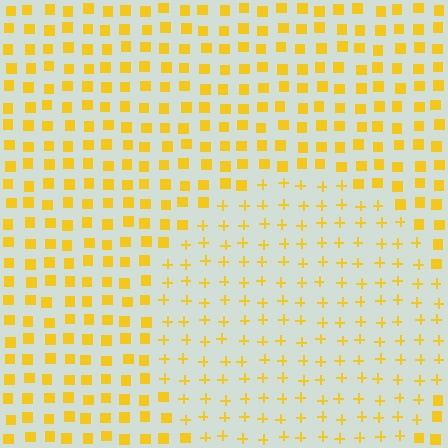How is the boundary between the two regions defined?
The boundary is defined by a change in element shape: plus signs inside vs. squares outside. All elements share the same color and spacing.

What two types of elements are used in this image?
The image uses plus signs inside the circle region and squares outside it.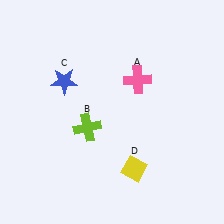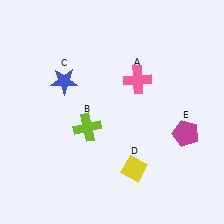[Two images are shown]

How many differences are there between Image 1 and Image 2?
There is 1 difference between the two images.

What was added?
A magenta pentagon (E) was added in Image 2.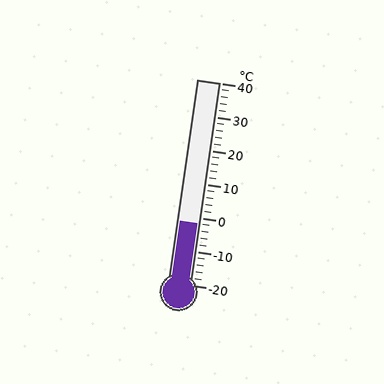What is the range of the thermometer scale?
The thermometer scale ranges from -20°C to 40°C.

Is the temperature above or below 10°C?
The temperature is below 10°C.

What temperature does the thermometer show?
The thermometer shows approximately -2°C.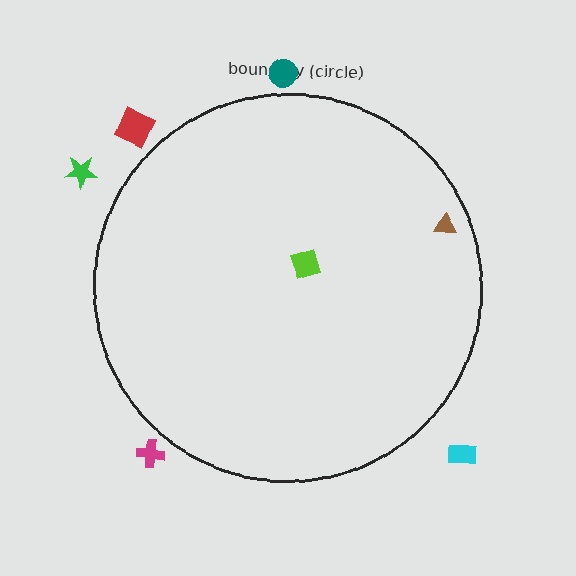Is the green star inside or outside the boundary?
Outside.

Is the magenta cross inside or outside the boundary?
Outside.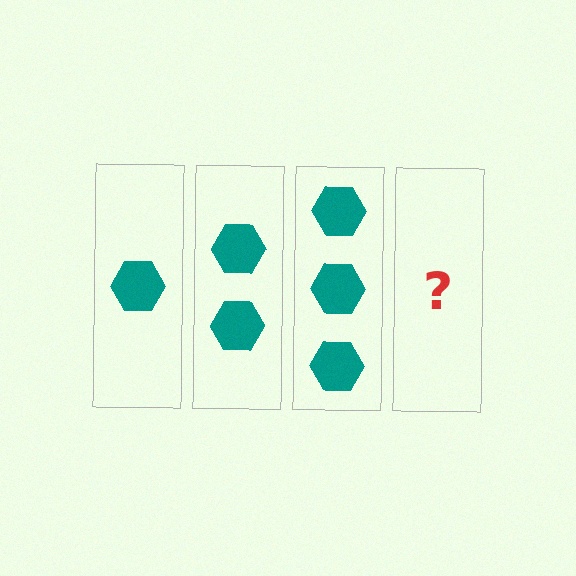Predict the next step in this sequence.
The next step is 4 hexagons.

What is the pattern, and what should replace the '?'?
The pattern is that each step adds one more hexagon. The '?' should be 4 hexagons.